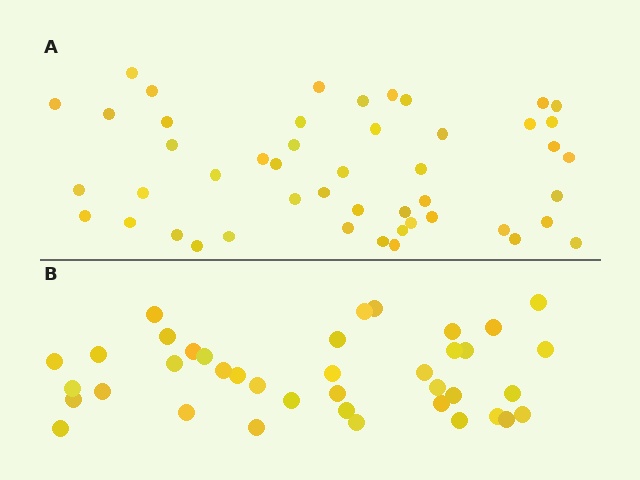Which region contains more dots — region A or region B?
Region A (the top region) has more dots.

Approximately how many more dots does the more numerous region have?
Region A has roughly 8 or so more dots than region B.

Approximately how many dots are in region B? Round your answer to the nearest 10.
About 40 dots. (The exact count is 39, which rounds to 40.)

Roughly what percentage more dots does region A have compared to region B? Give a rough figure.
About 25% more.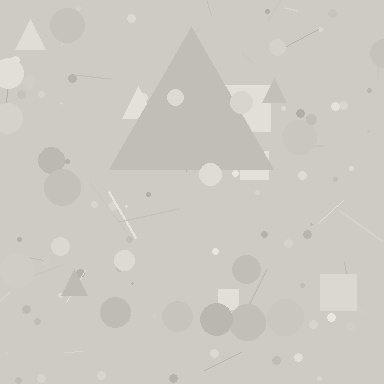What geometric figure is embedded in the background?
A triangle is embedded in the background.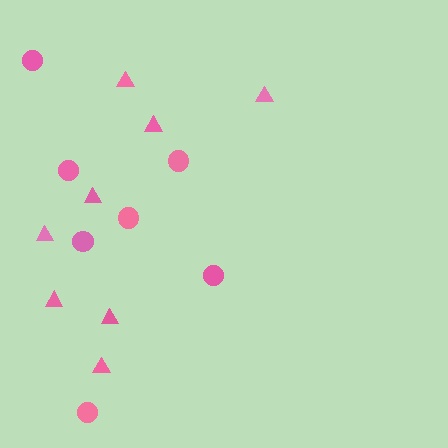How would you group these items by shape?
There are 2 groups: one group of circles (7) and one group of triangles (8).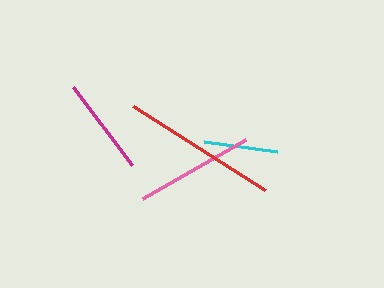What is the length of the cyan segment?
The cyan segment is approximately 73 pixels long.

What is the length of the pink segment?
The pink segment is approximately 119 pixels long.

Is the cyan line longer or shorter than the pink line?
The pink line is longer than the cyan line.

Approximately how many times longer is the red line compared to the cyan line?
The red line is approximately 2.1 times the length of the cyan line.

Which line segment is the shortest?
The cyan line is the shortest at approximately 73 pixels.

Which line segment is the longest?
The red line is the longest at approximately 157 pixels.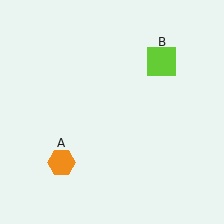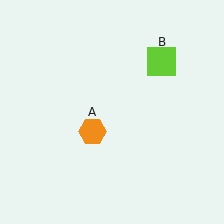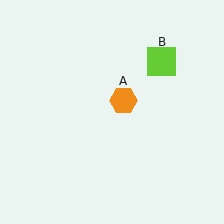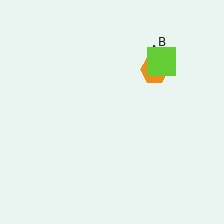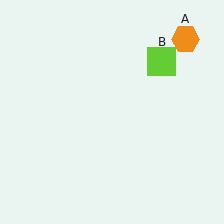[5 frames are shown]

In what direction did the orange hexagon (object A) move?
The orange hexagon (object A) moved up and to the right.